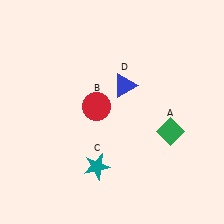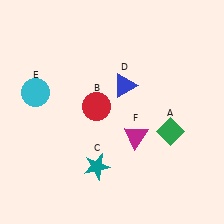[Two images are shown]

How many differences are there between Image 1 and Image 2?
There are 2 differences between the two images.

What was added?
A cyan circle (E), a magenta triangle (F) were added in Image 2.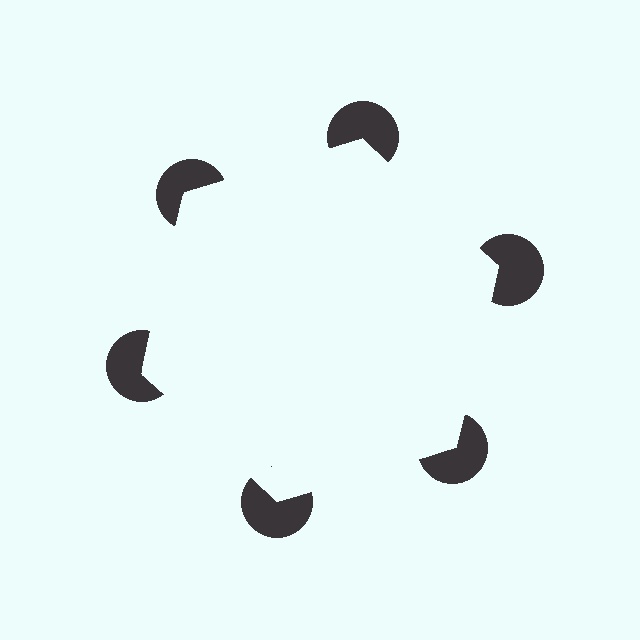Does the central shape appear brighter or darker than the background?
It typically appears slightly brighter than the background, even though no actual brightness change is drawn.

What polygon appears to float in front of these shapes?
An illusory hexagon — its edges are inferred from the aligned wedge cuts in the pac-man discs, not physically drawn.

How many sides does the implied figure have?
6 sides.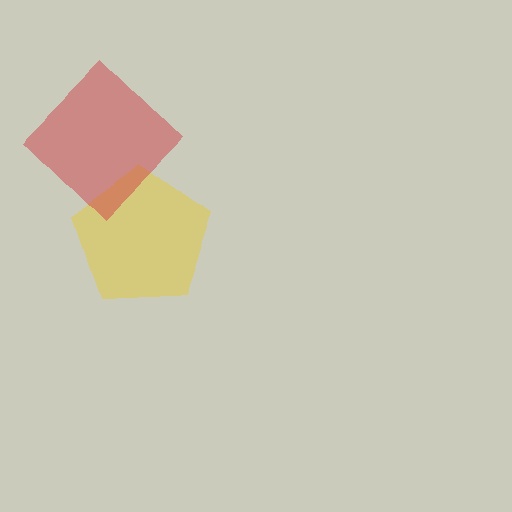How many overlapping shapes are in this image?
There are 2 overlapping shapes in the image.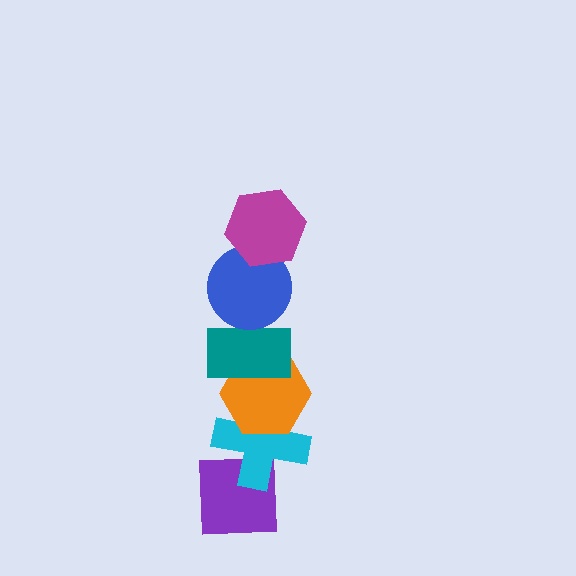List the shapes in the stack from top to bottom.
From top to bottom: the magenta hexagon, the blue circle, the teal rectangle, the orange hexagon, the cyan cross, the purple square.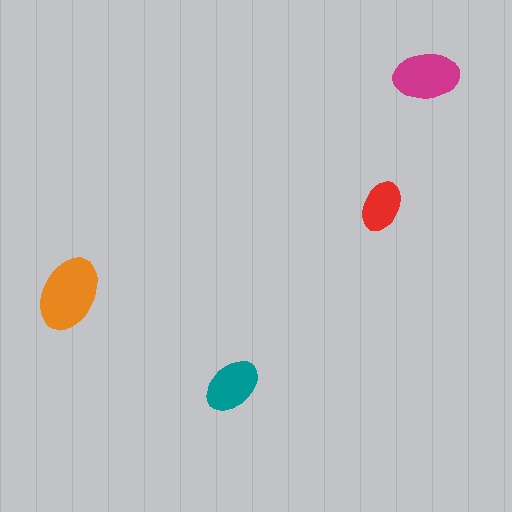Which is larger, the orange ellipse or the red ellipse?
The orange one.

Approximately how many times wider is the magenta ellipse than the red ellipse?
About 1.5 times wider.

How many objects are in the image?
There are 4 objects in the image.